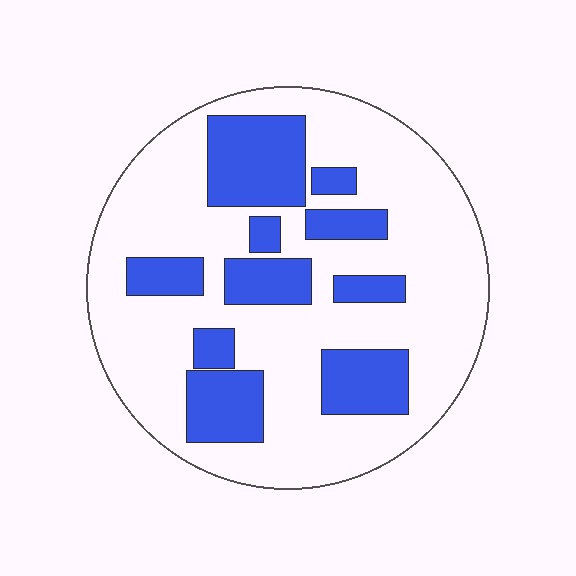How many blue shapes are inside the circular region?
10.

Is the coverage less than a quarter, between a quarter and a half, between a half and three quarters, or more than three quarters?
Between a quarter and a half.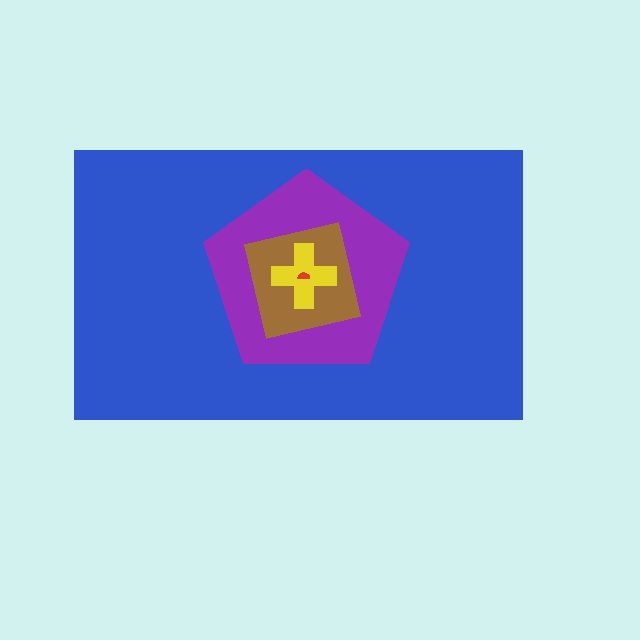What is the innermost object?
The red semicircle.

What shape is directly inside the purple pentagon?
The brown square.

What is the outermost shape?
The blue rectangle.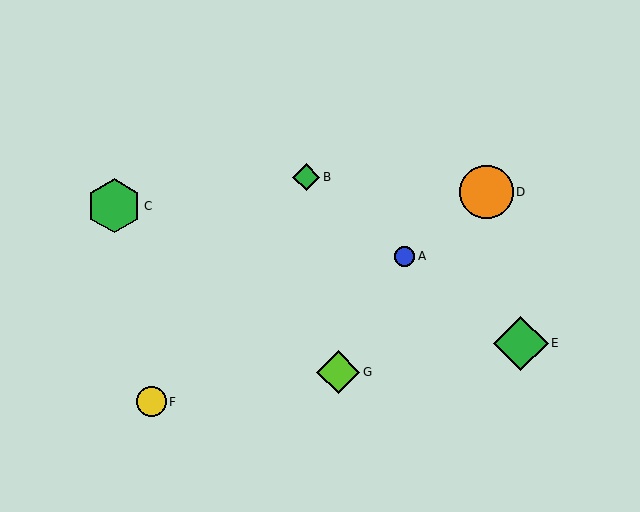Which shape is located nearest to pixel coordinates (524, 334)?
The green diamond (labeled E) at (521, 343) is nearest to that location.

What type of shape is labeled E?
Shape E is a green diamond.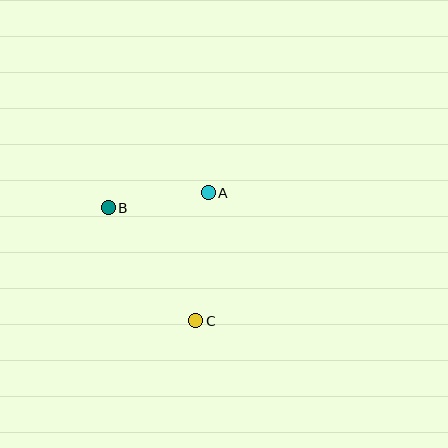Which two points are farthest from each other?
Points B and C are farthest from each other.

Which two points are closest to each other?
Points A and B are closest to each other.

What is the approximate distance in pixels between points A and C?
The distance between A and C is approximately 128 pixels.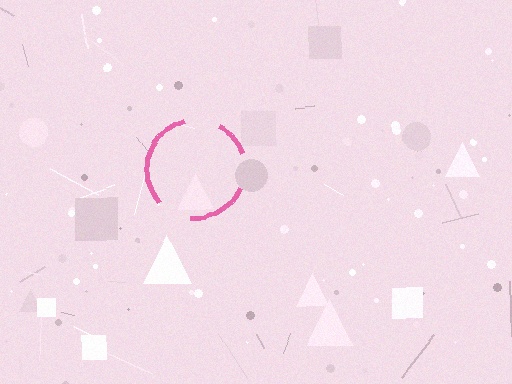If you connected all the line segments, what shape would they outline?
They would outline a circle.